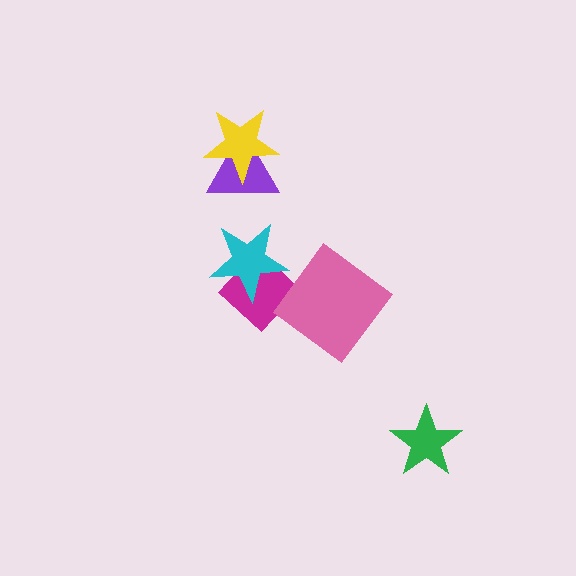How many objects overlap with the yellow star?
1 object overlaps with the yellow star.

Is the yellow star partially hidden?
No, no other shape covers it.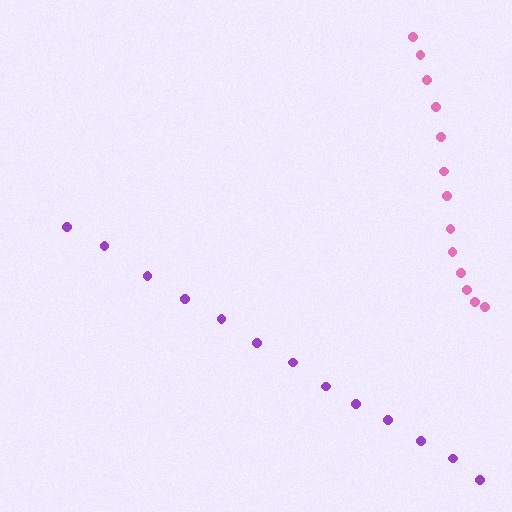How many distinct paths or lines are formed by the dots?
There are 2 distinct paths.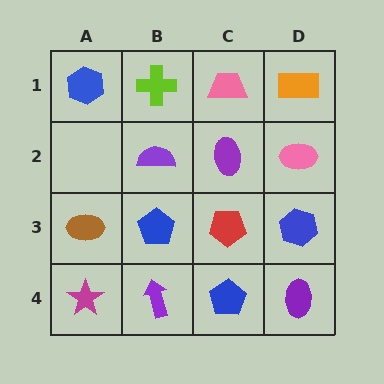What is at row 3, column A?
A brown ellipse.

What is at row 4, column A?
A magenta star.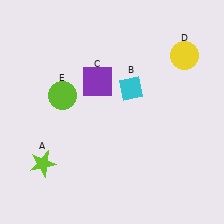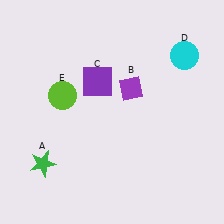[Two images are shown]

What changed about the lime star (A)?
In Image 1, A is lime. In Image 2, it changed to green.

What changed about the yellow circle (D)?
In Image 1, D is yellow. In Image 2, it changed to cyan.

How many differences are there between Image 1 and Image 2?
There are 3 differences between the two images.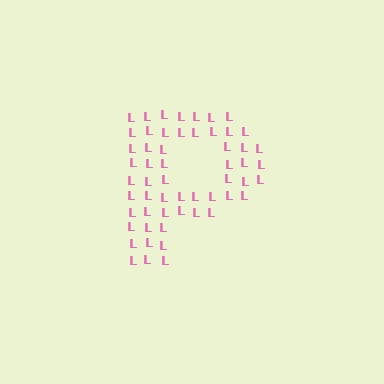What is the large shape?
The large shape is the letter P.